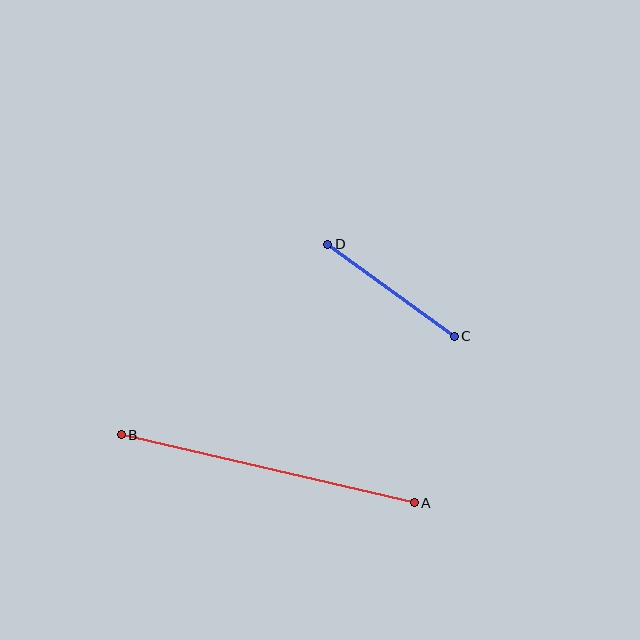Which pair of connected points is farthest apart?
Points A and B are farthest apart.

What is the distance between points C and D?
The distance is approximately 157 pixels.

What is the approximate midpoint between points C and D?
The midpoint is at approximately (391, 290) pixels.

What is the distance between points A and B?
The distance is approximately 301 pixels.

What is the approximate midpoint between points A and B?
The midpoint is at approximately (268, 469) pixels.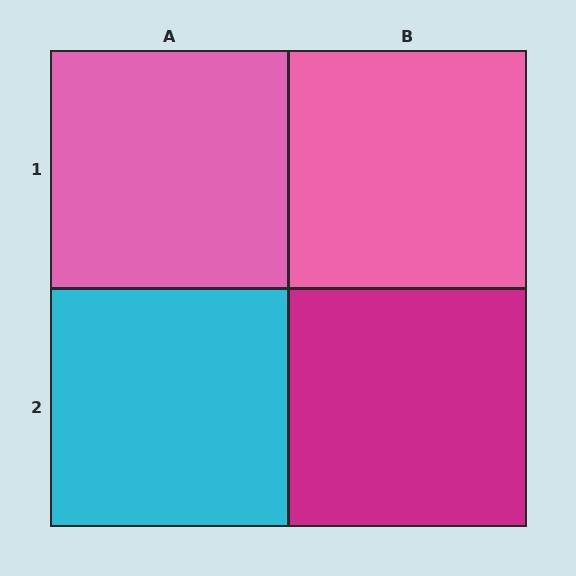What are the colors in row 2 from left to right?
Cyan, magenta.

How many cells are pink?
2 cells are pink.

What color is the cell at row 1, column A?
Pink.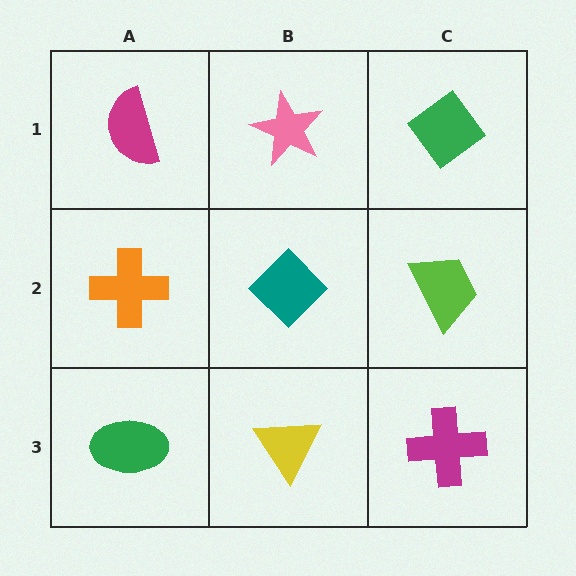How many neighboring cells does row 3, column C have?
2.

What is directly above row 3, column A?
An orange cross.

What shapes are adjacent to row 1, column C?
A lime trapezoid (row 2, column C), a pink star (row 1, column B).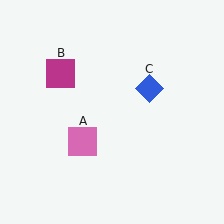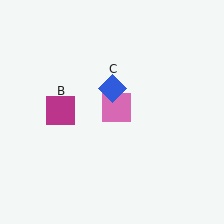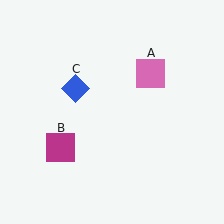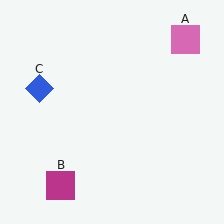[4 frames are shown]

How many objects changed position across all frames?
3 objects changed position: pink square (object A), magenta square (object B), blue diamond (object C).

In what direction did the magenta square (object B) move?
The magenta square (object B) moved down.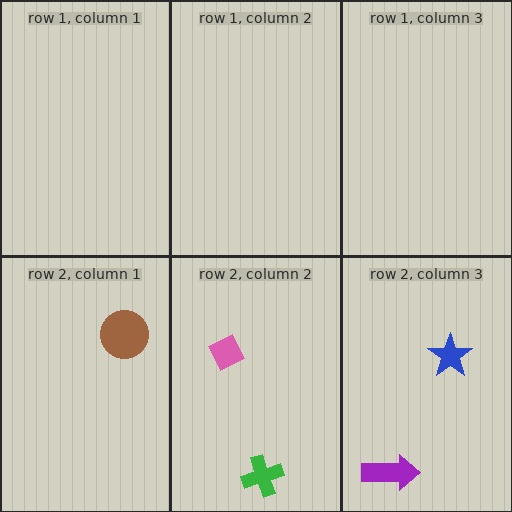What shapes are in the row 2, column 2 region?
The green cross, the pink diamond.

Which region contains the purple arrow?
The row 2, column 3 region.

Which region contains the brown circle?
The row 2, column 1 region.